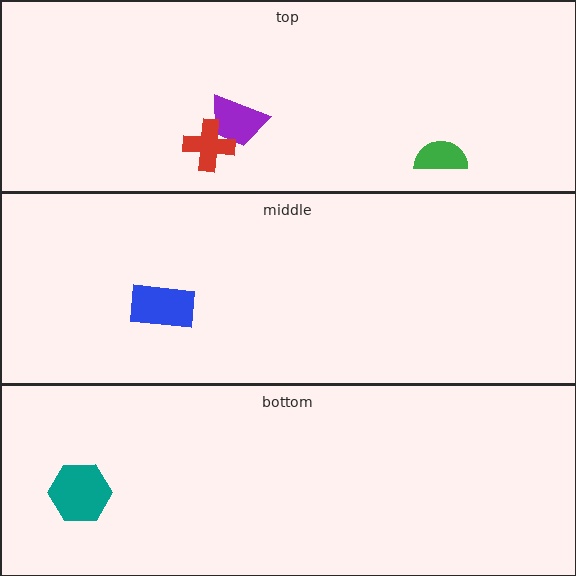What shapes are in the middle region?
The blue rectangle.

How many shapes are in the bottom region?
1.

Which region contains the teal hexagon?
The bottom region.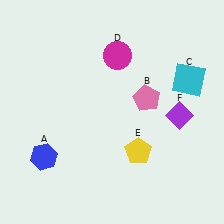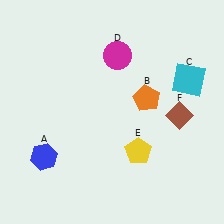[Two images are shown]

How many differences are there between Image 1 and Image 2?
There are 2 differences between the two images.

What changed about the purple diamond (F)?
In Image 1, F is purple. In Image 2, it changed to brown.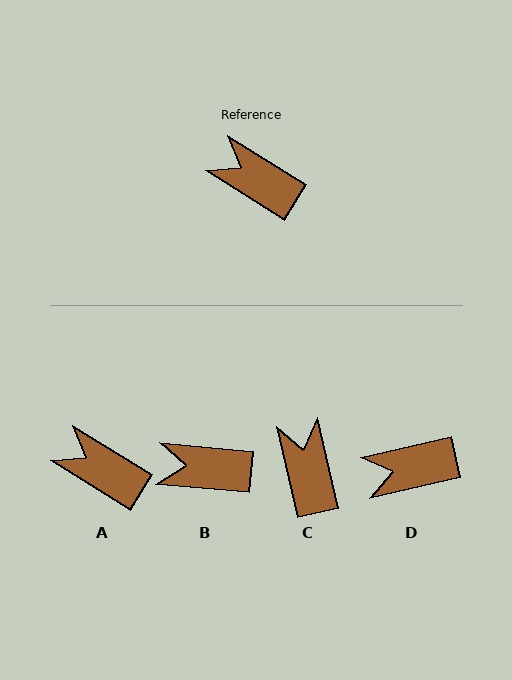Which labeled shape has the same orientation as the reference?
A.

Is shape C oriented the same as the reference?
No, it is off by about 46 degrees.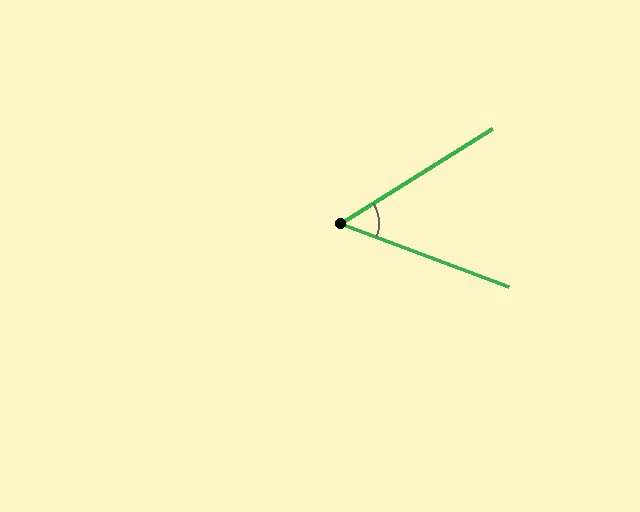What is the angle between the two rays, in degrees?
Approximately 53 degrees.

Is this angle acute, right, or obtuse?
It is acute.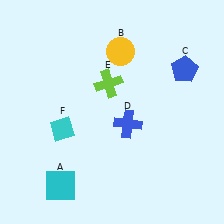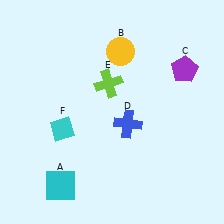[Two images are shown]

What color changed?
The pentagon (C) changed from blue in Image 1 to purple in Image 2.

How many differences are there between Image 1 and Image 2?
There is 1 difference between the two images.